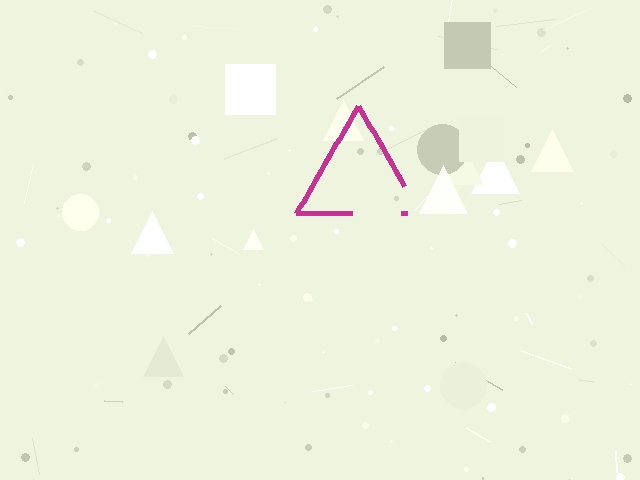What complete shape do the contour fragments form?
The contour fragments form a triangle.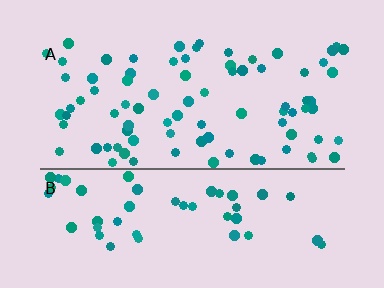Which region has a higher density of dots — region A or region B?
A (the top).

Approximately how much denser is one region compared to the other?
Approximately 1.4× — region A over region B.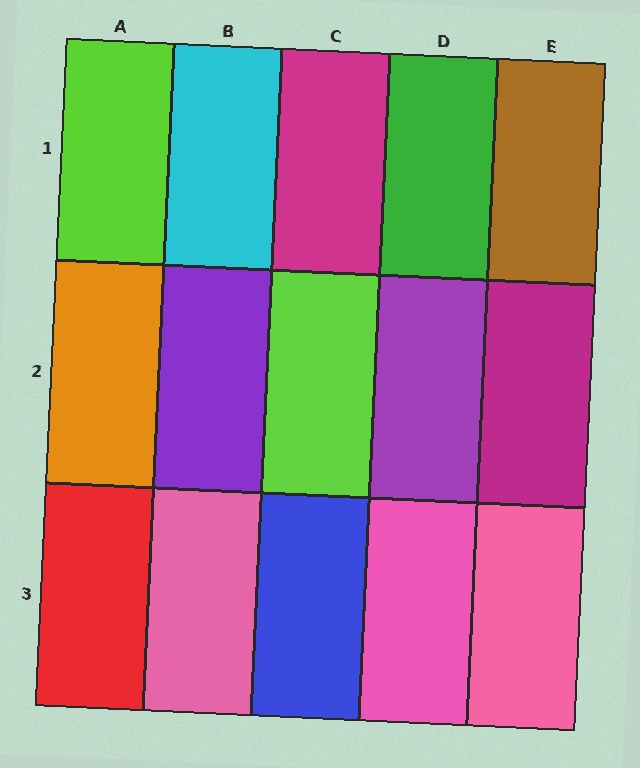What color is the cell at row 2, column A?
Orange.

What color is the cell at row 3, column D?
Pink.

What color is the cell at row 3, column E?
Pink.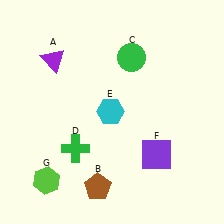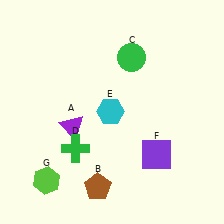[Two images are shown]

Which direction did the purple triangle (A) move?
The purple triangle (A) moved down.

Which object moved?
The purple triangle (A) moved down.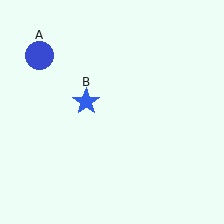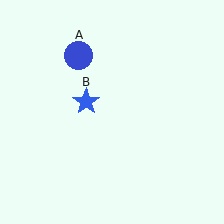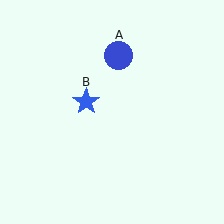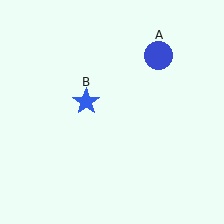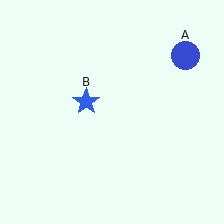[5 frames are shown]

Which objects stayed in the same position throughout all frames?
Blue star (object B) remained stationary.